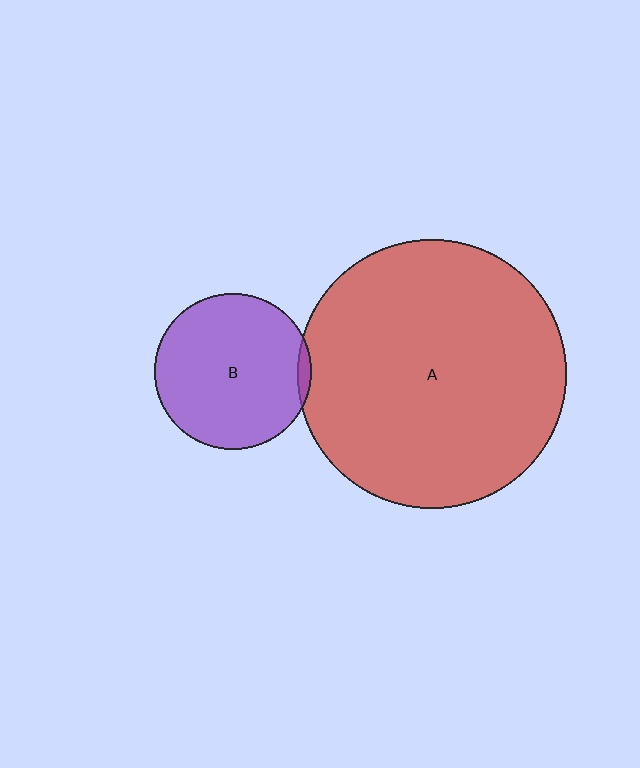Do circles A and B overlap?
Yes.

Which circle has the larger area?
Circle A (red).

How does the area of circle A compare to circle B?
Approximately 2.9 times.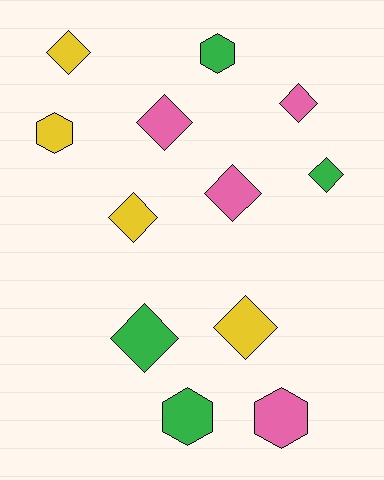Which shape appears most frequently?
Diamond, with 8 objects.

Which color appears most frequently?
Green, with 4 objects.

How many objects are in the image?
There are 12 objects.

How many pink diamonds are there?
There are 3 pink diamonds.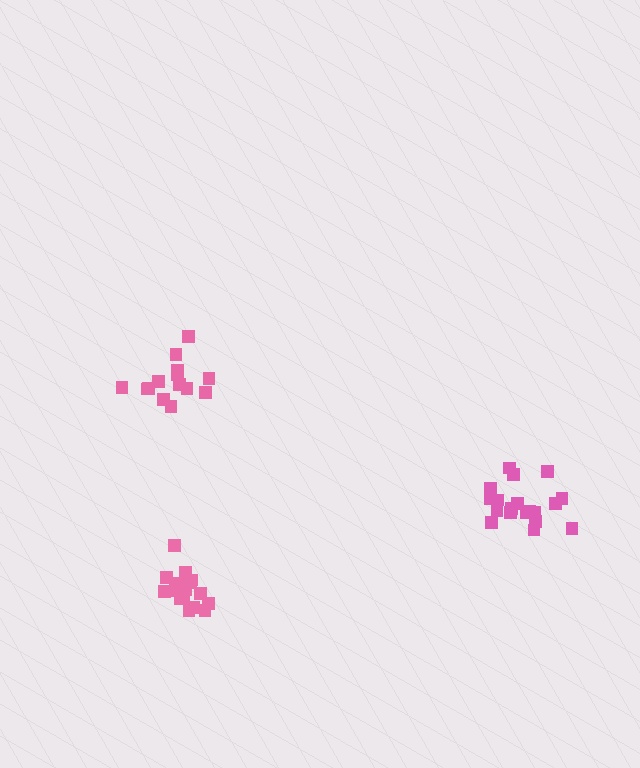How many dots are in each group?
Group 1: 15 dots, Group 2: 20 dots, Group 3: 17 dots (52 total).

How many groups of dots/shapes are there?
There are 3 groups.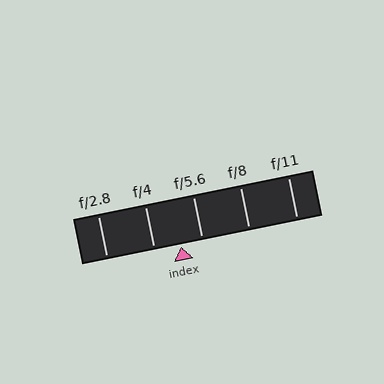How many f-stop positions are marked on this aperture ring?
There are 5 f-stop positions marked.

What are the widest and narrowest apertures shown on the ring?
The widest aperture shown is f/2.8 and the narrowest is f/11.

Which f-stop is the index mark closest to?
The index mark is closest to f/5.6.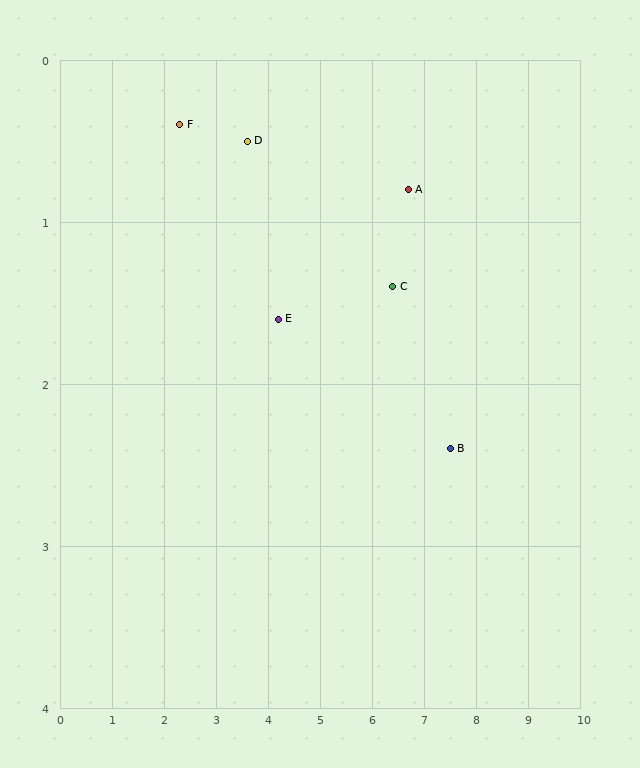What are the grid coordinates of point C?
Point C is at approximately (6.4, 1.4).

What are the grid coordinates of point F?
Point F is at approximately (2.3, 0.4).